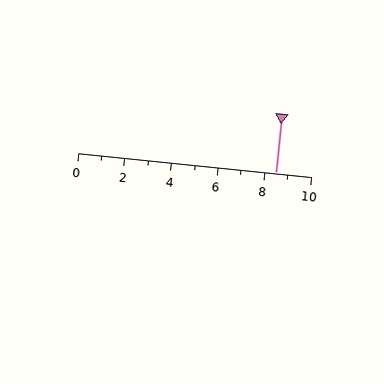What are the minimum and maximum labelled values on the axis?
The axis runs from 0 to 10.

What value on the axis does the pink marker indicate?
The marker indicates approximately 8.5.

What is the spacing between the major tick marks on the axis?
The major ticks are spaced 2 apart.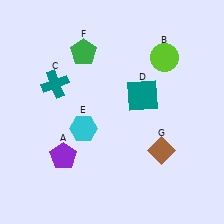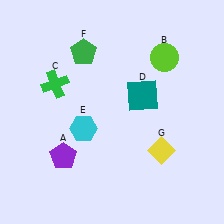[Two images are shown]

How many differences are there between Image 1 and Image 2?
There are 2 differences between the two images.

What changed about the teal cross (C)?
In Image 1, C is teal. In Image 2, it changed to green.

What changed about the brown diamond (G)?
In Image 1, G is brown. In Image 2, it changed to yellow.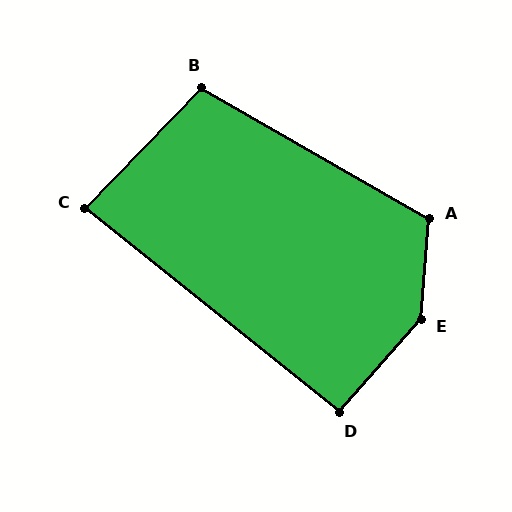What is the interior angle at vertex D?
Approximately 93 degrees (approximately right).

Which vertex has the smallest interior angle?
C, at approximately 85 degrees.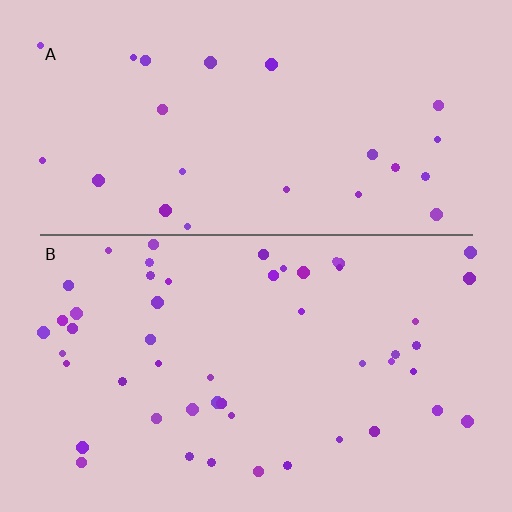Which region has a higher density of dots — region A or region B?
B (the bottom).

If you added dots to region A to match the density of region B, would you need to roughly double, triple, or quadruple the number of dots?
Approximately double.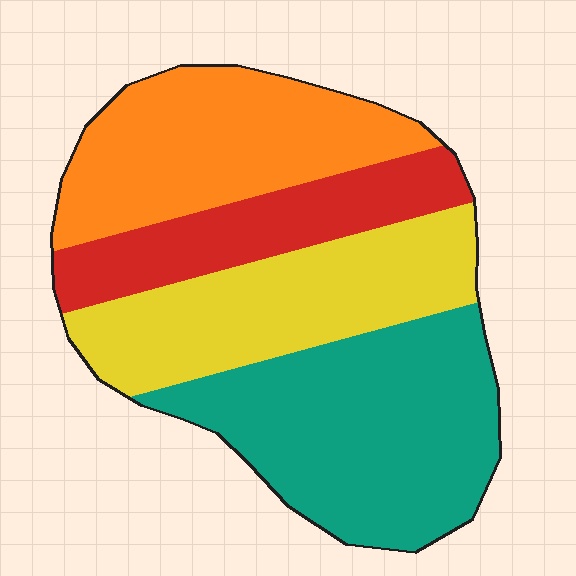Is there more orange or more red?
Orange.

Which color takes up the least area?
Red, at roughly 15%.